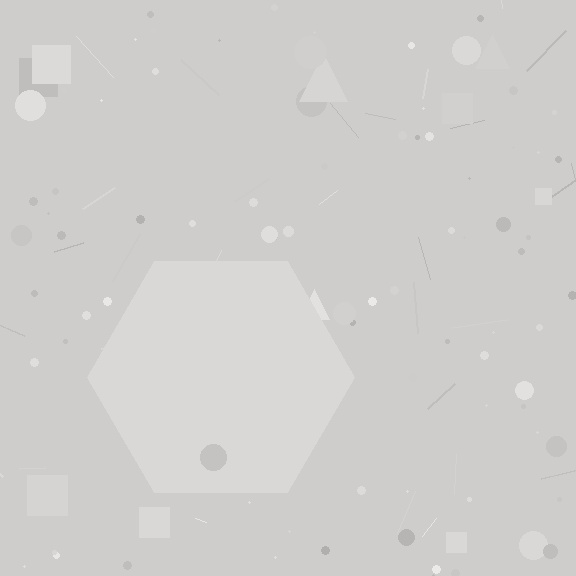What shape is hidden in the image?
A hexagon is hidden in the image.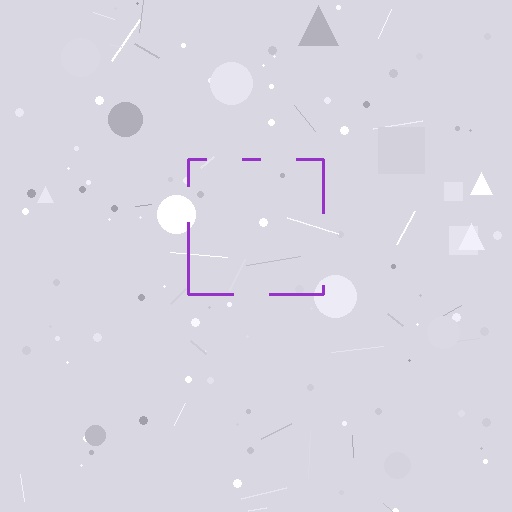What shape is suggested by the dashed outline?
The dashed outline suggests a square.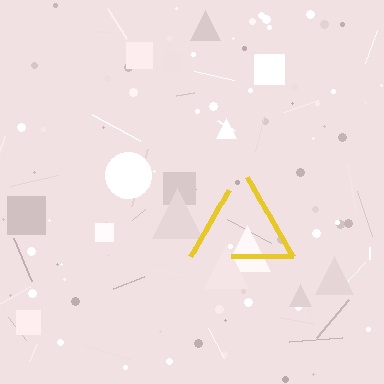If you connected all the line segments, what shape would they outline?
They would outline a triangle.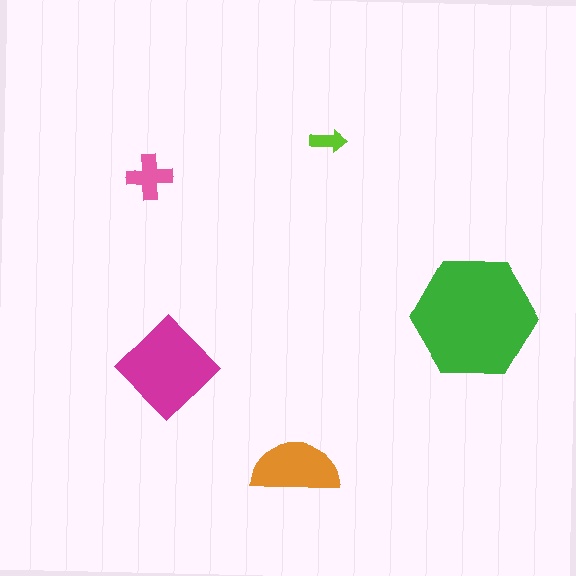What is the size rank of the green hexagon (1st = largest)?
1st.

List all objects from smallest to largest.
The lime arrow, the pink cross, the orange semicircle, the magenta diamond, the green hexagon.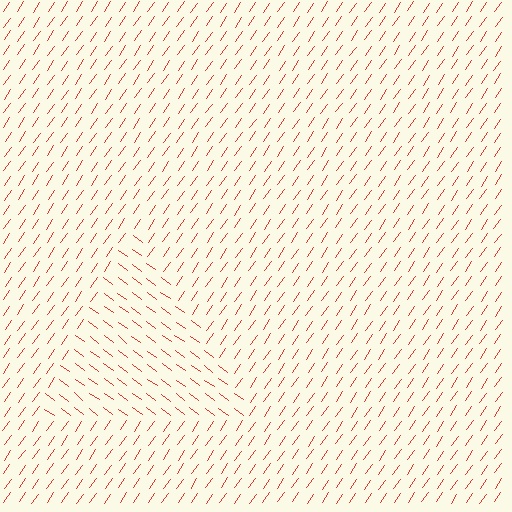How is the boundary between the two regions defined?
The boundary is defined purely by a change in line orientation (approximately 88 degrees difference). All lines are the same color and thickness.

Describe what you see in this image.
The image is filled with small red line segments. A triangle region in the image has lines oriented differently from the surrounding lines, creating a visible texture boundary.